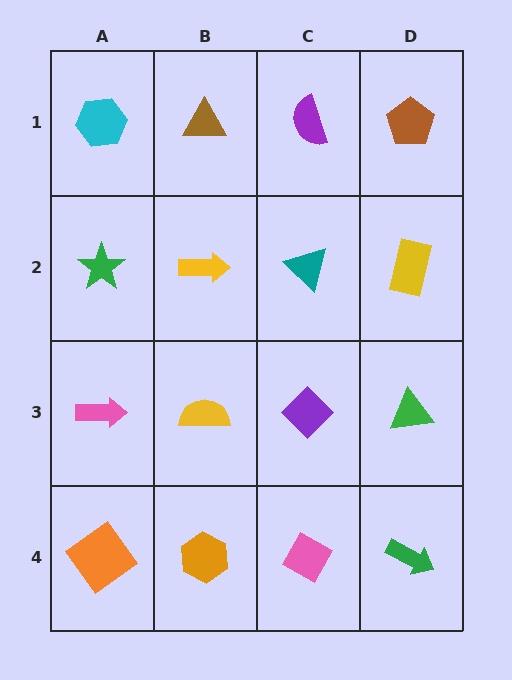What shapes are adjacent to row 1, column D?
A yellow rectangle (row 2, column D), a purple semicircle (row 1, column C).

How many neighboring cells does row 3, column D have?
3.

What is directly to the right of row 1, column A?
A brown triangle.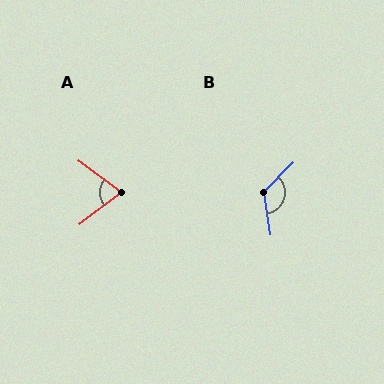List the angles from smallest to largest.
A (74°), B (126°).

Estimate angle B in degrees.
Approximately 126 degrees.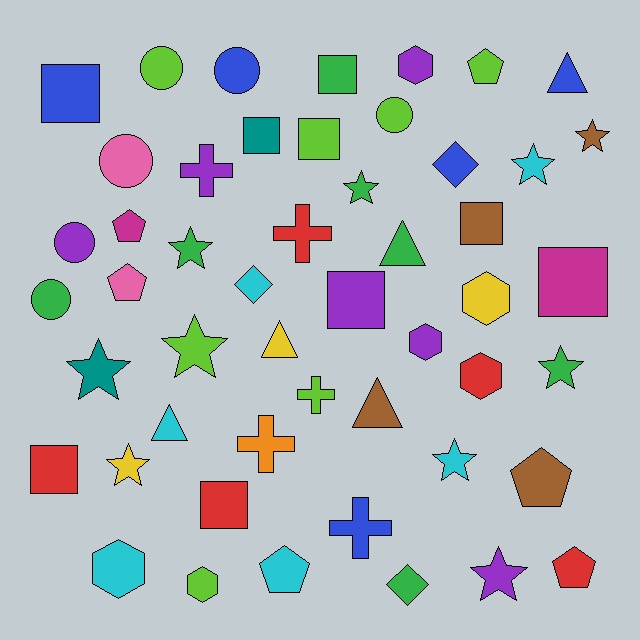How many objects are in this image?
There are 50 objects.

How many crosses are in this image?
There are 5 crosses.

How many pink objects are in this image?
There are 2 pink objects.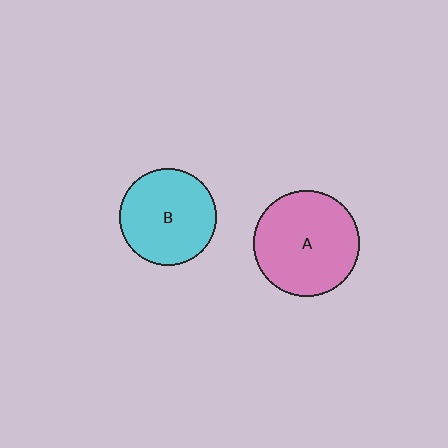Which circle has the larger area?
Circle A (pink).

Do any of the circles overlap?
No, none of the circles overlap.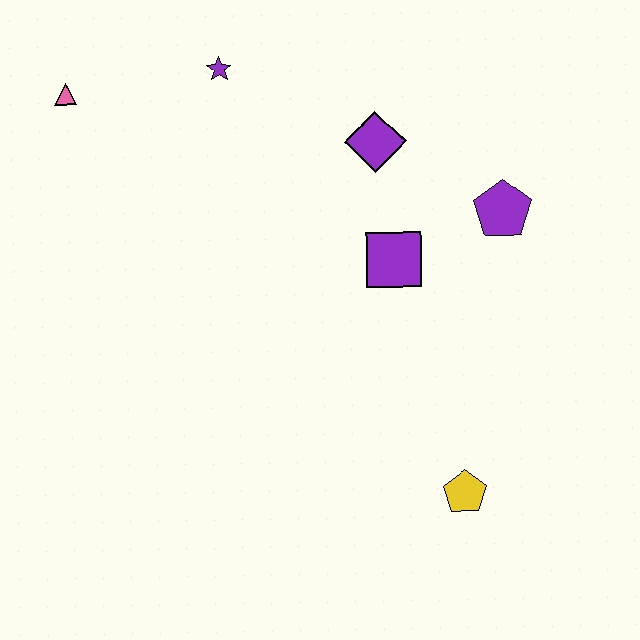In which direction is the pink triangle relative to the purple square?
The pink triangle is to the left of the purple square.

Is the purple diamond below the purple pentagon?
No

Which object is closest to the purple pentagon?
The purple square is closest to the purple pentagon.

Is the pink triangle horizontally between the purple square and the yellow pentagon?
No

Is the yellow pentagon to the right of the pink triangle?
Yes